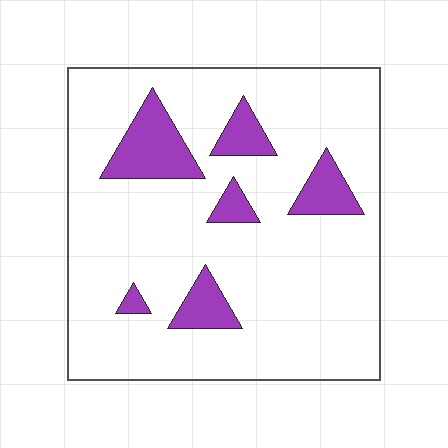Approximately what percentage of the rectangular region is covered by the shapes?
Approximately 15%.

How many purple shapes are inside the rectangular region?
6.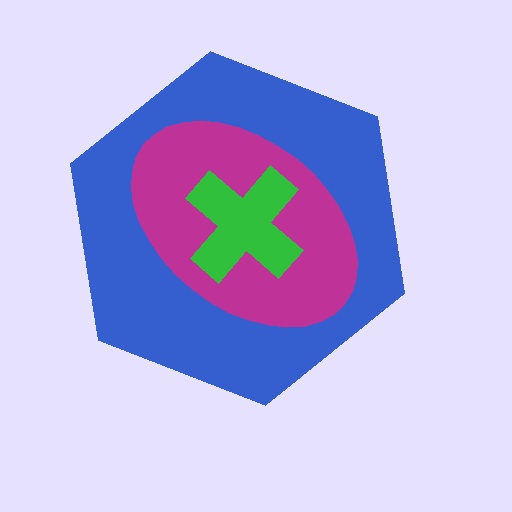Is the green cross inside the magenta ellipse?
Yes.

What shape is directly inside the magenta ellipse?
The green cross.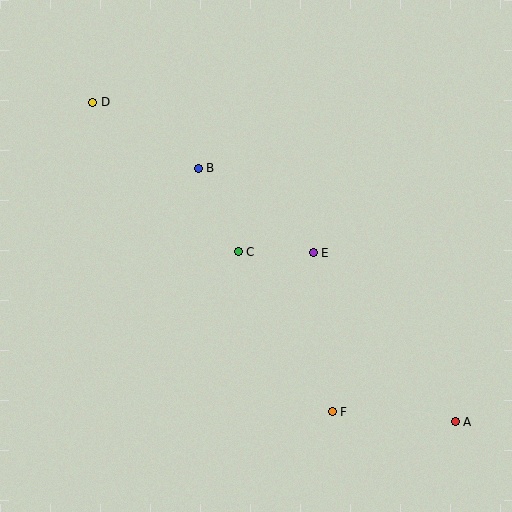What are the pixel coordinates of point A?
Point A is at (455, 422).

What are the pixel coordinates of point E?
Point E is at (313, 253).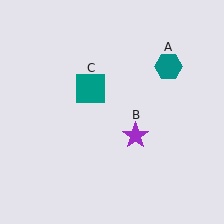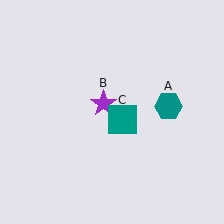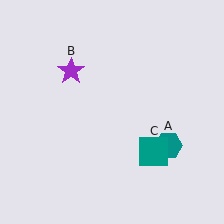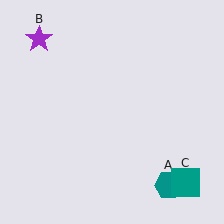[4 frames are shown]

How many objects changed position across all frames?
3 objects changed position: teal hexagon (object A), purple star (object B), teal square (object C).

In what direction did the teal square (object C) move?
The teal square (object C) moved down and to the right.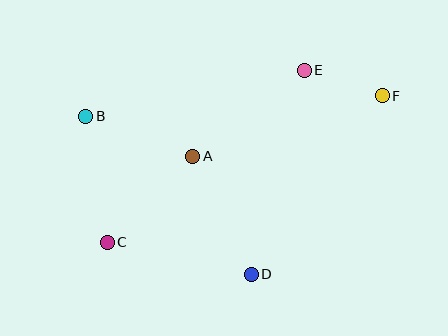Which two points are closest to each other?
Points E and F are closest to each other.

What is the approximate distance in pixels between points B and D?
The distance between B and D is approximately 229 pixels.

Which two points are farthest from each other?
Points C and F are farthest from each other.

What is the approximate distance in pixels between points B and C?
The distance between B and C is approximately 128 pixels.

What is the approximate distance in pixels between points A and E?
The distance between A and E is approximately 141 pixels.